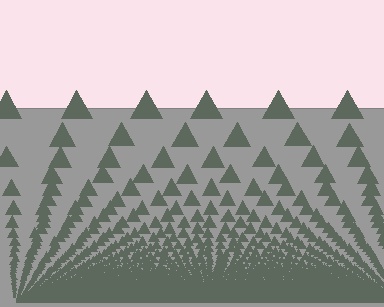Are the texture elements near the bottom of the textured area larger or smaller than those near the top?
Smaller. The gradient is inverted — elements near the bottom are smaller and denser.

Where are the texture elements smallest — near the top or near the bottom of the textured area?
Near the bottom.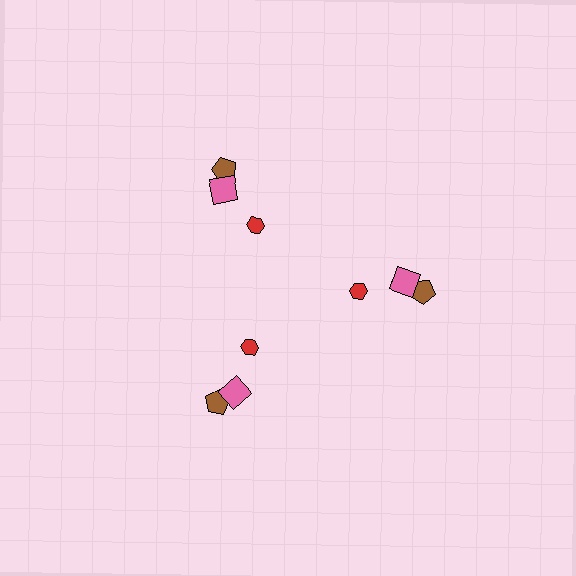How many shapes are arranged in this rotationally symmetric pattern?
There are 9 shapes, arranged in 3 groups of 3.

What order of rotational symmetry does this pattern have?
This pattern has 3-fold rotational symmetry.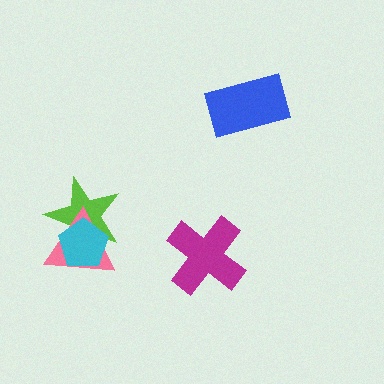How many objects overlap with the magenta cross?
0 objects overlap with the magenta cross.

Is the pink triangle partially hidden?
Yes, it is partially covered by another shape.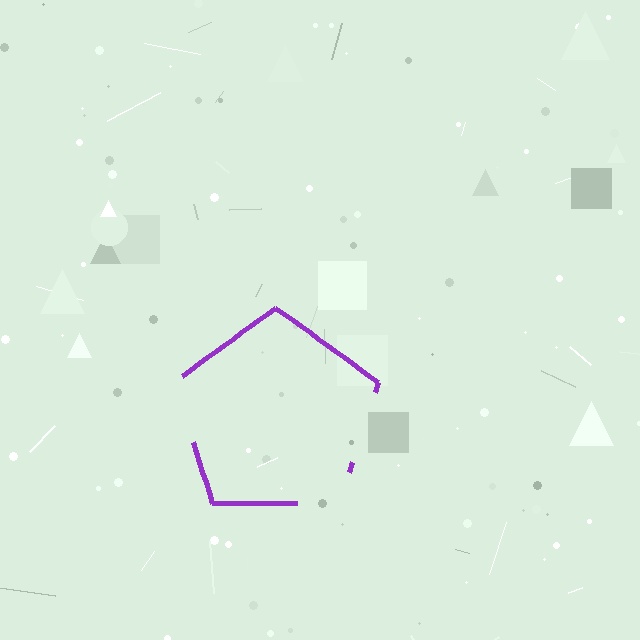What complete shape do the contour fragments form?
The contour fragments form a pentagon.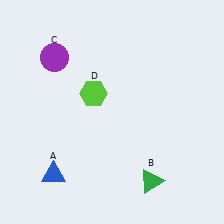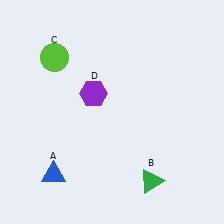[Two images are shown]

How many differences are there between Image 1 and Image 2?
There are 2 differences between the two images.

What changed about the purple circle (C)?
In Image 1, C is purple. In Image 2, it changed to lime.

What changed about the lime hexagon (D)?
In Image 1, D is lime. In Image 2, it changed to purple.